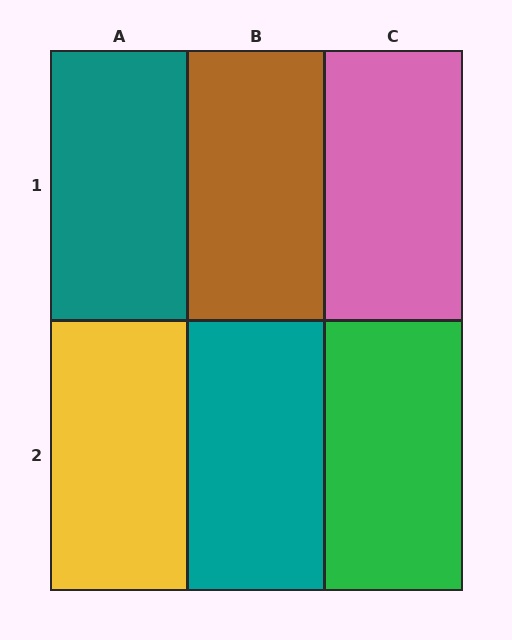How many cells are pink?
1 cell is pink.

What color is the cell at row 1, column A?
Teal.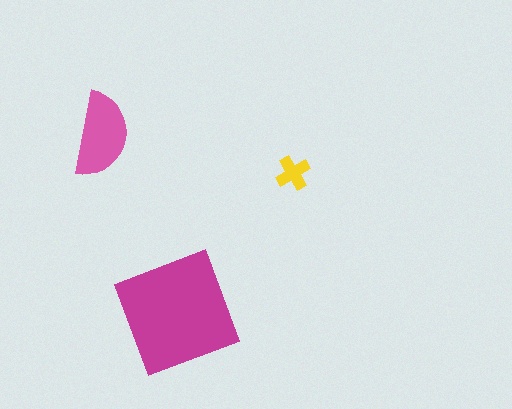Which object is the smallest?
The yellow cross.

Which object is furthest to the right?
The yellow cross is rightmost.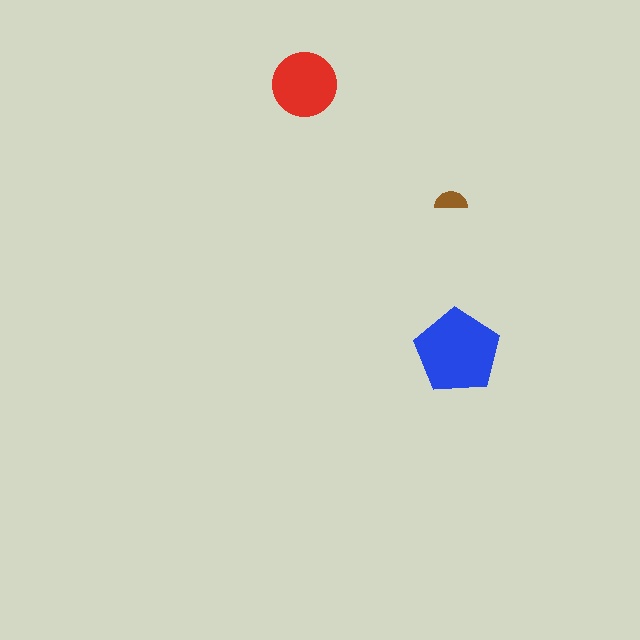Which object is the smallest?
The brown semicircle.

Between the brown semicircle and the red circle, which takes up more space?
The red circle.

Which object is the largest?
The blue pentagon.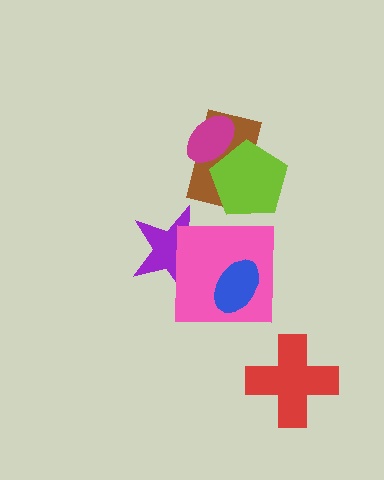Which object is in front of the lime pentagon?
The magenta ellipse is in front of the lime pentagon.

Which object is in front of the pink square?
The blue ellipse is in front of the pink square.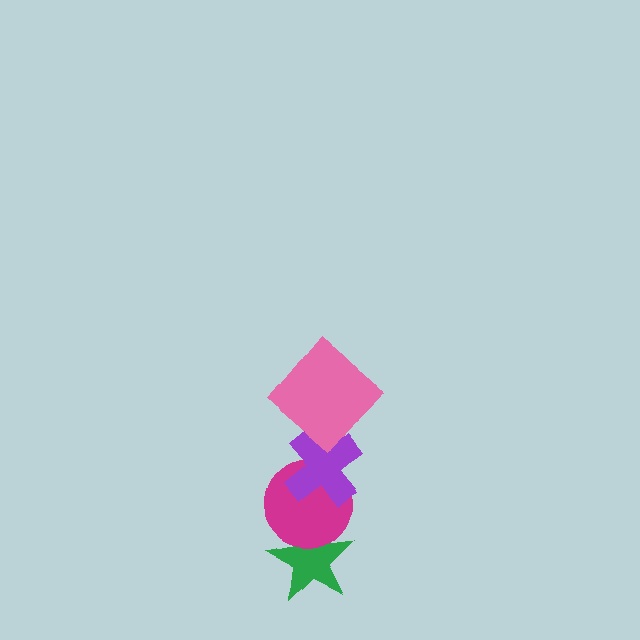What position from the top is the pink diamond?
The pink diamond is 1st from the top.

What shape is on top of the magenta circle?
The purple cross is on top of the magenta circle.